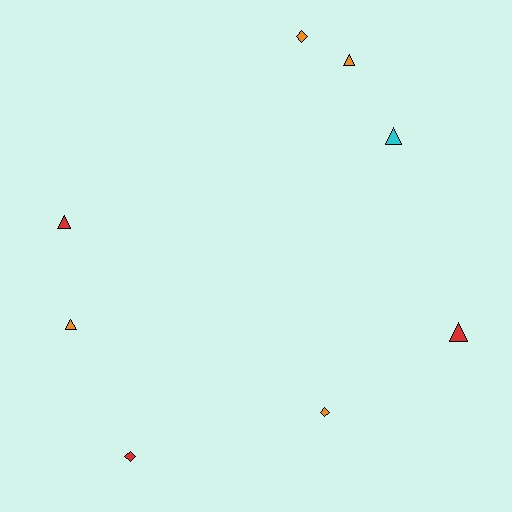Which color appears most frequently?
Orange, with 4 objects.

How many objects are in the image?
There are 8 objects.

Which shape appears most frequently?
Triangle, with 5 objects.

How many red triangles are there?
There are 2 red triangles.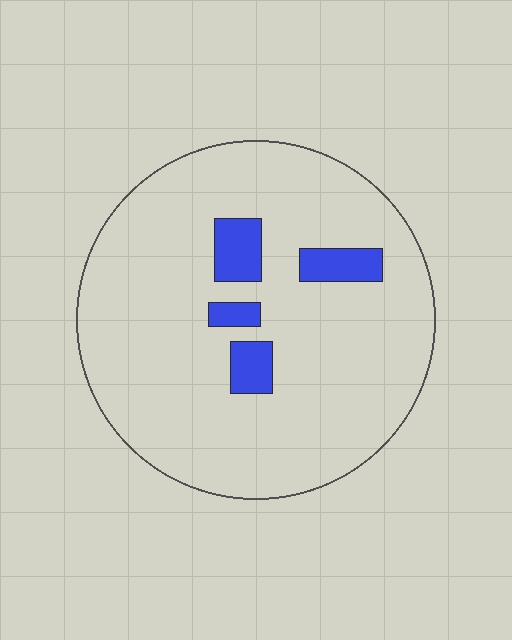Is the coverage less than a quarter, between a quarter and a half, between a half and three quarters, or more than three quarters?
Less than a quarter.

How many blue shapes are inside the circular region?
4.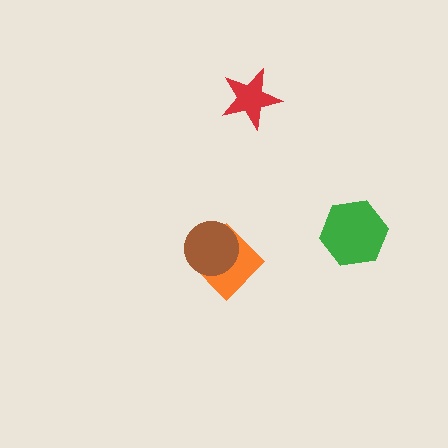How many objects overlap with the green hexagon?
0 objects overlap with the green hexagon.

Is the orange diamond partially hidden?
Yes, it is partially covered by another shape.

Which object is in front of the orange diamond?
The brown circle is in front of the orange diamond.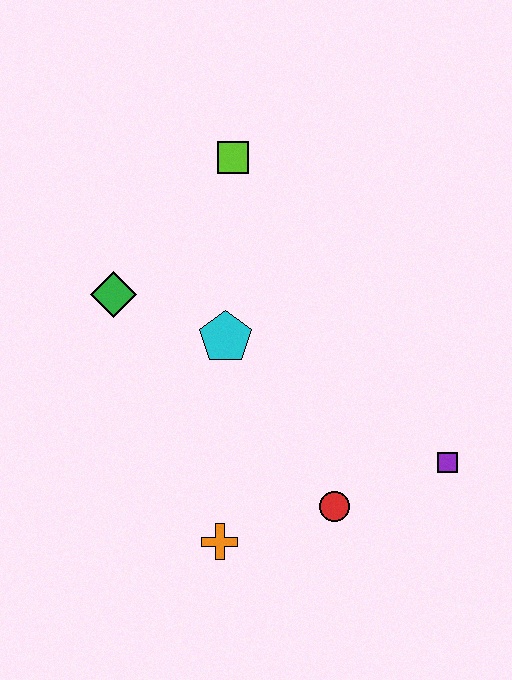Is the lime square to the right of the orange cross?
Yes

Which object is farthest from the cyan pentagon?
The purple square is farthest from the cyan pentagon.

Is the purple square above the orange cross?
Yes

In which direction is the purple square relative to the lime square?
The purple square is below the lime square.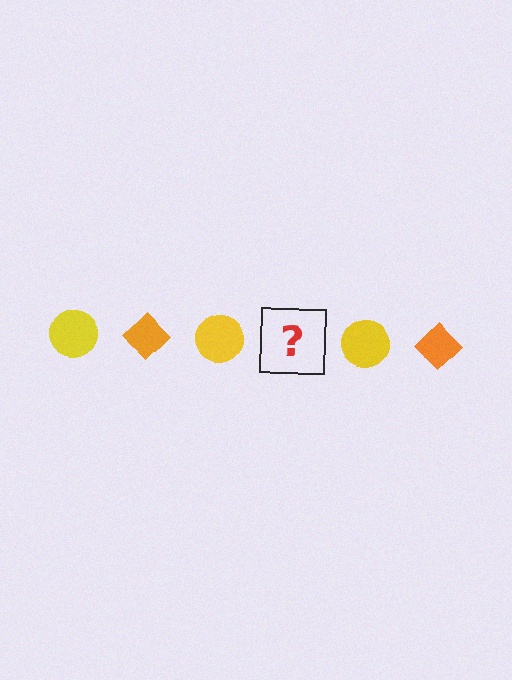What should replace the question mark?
The question mark should be replaced with an orange diamond.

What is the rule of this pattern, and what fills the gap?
The rule is that the pattern alternates between yellow circle and orange diamond. The gap should be filled with an orange diamond.